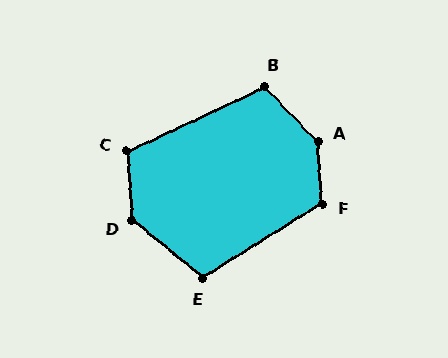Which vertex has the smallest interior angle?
B, at approximately 109 degrees.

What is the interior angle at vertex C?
Approximately 111 degrees (obtuse).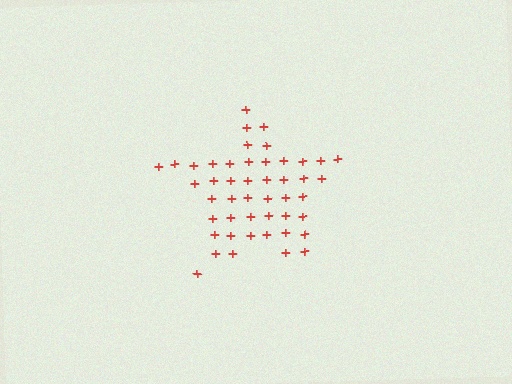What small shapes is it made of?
It is made of small plus signs.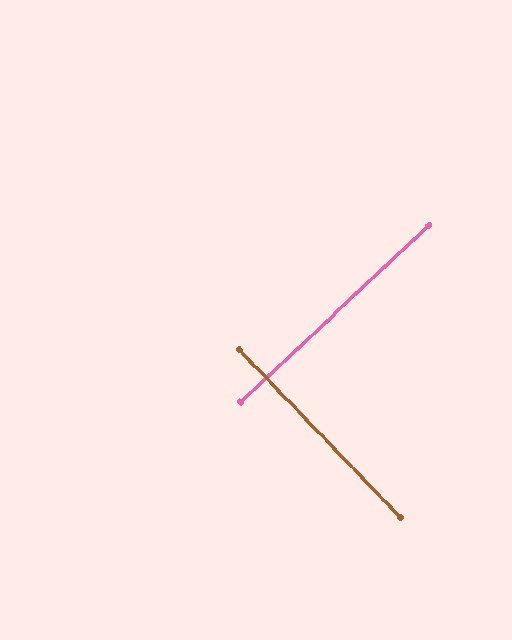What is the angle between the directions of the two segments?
Approximately 89 degrees.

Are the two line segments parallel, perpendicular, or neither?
Perpendicular — they meet at approximately 89°.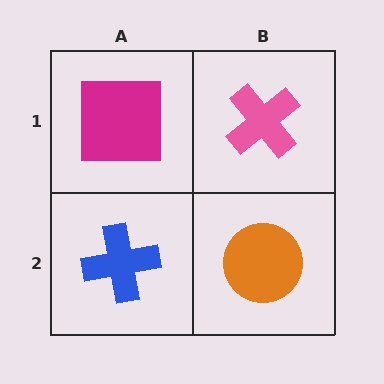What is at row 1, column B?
A pink cross.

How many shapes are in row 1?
2 shapes.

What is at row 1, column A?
A magenta square.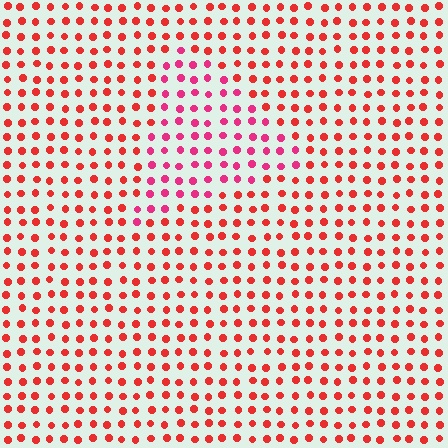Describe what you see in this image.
The image is filled with small red elements in a uniform arrangement. A triangle-shaped region is visible where the elements are tinted to a slightly different hue, forming a subtle color boundary.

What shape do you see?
I see a triangle.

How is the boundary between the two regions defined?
The boundary is defined purely by a slight shift in hue (about 28 degrees). Spacing, size, and orientation are identical on both sides.